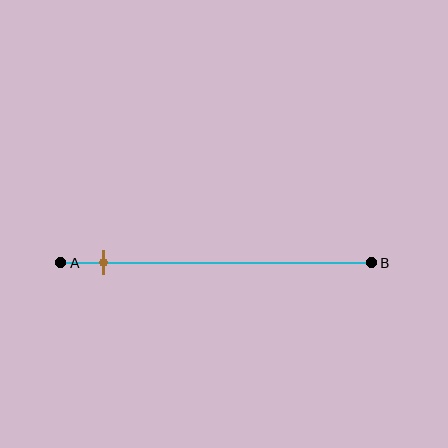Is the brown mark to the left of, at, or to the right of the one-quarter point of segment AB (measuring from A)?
The brown mark is to the left of the one-quarter point of segment AB.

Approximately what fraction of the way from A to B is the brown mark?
The brown mark is approximately 15% of the way from A to B.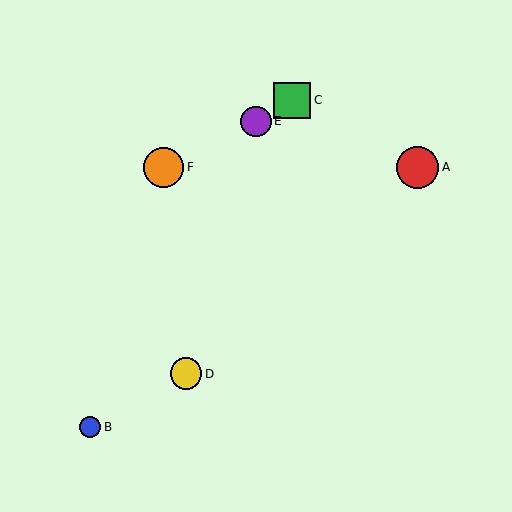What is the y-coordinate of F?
Object F is at y≈167.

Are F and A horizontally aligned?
Yes, both are at y≈167.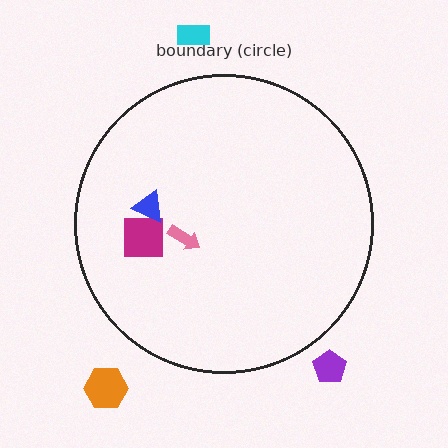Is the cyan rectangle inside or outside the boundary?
Outside.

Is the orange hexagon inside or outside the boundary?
Outside.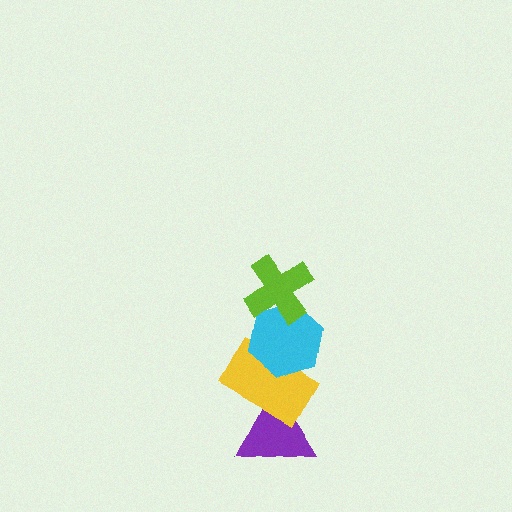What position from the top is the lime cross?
The lime cross is 1st from the top.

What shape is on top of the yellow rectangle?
The cyan hexagon is on top of the yellow rectangle.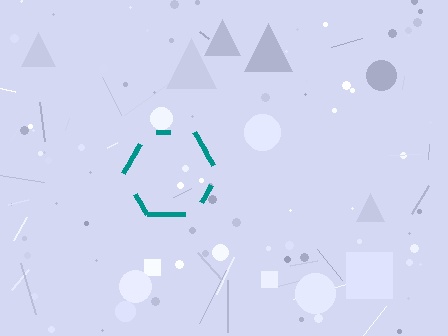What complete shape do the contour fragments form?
The contour fragments form a hexagon.